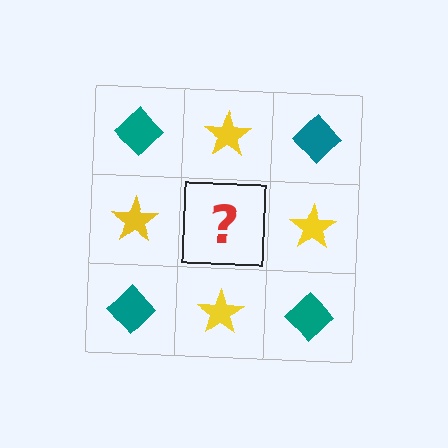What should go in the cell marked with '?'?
The missing cell should contain a teal diamond.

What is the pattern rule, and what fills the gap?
The rule is that it alternates teal diamond and yellow star in a checkerboard pattern. The gap should be filled with a teal diamond.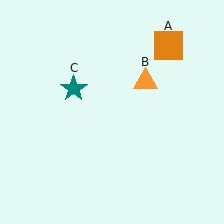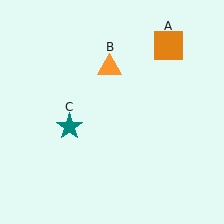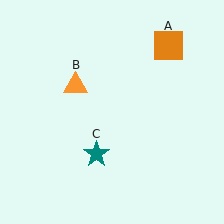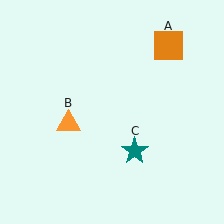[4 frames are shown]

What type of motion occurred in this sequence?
The orange triangle (object B), teal star (object C) rotated counterclockwise around the center of the scene.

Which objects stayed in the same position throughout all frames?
Orange square (object A) remained stationary.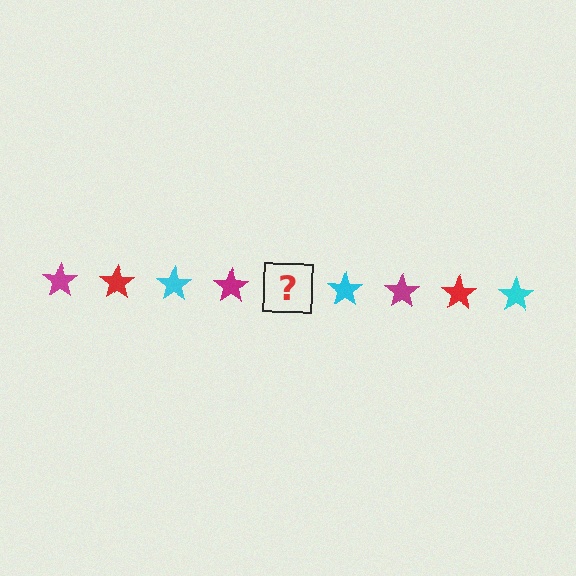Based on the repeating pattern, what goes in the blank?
The blank should be a red star.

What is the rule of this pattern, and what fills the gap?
The rule is that the pattern cycles through magenta, red, cyan stars. The gap should be filled with a red star.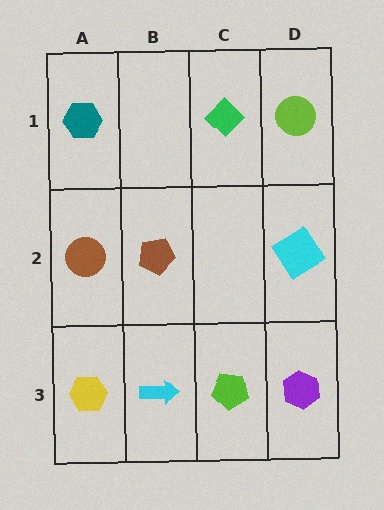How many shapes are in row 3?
4 shapes.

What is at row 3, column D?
A purple hexagon.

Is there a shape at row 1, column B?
No, that cell is empty.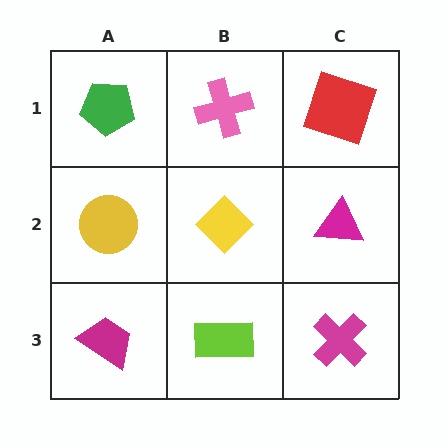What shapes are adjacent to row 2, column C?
A red square (row 1, column C), a magenta cross (row 3, column C), a yellow diamond (row 2, column B).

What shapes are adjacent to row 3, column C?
A magenta triangle (row 2, column C), a lime rectangle (row 3, column B).